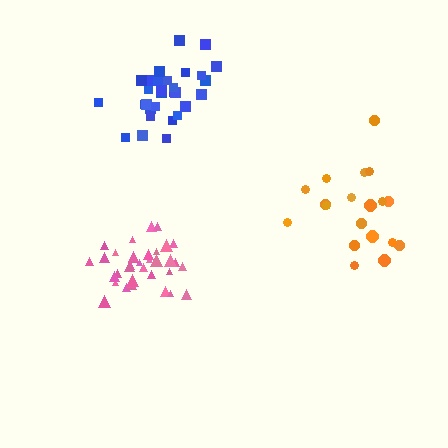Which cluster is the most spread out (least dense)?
Orange.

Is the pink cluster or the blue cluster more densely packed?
Pink.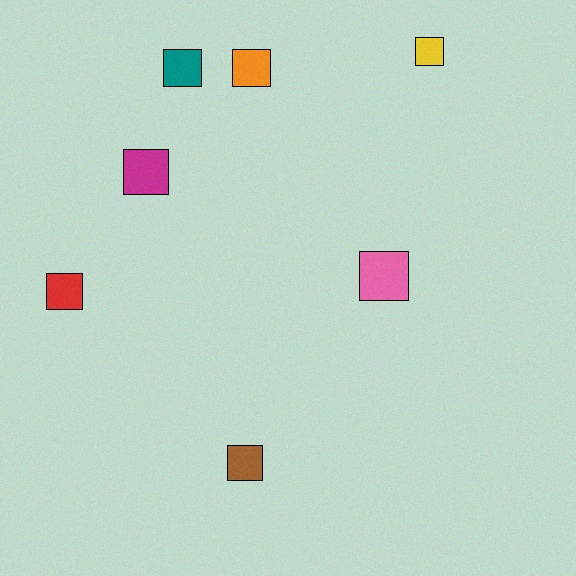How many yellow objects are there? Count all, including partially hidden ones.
There is 1 yellow object.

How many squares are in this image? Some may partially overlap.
There are 7 squares.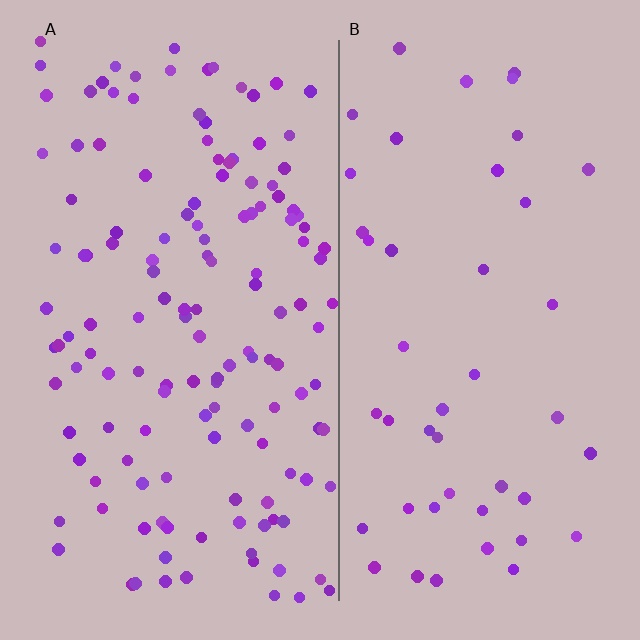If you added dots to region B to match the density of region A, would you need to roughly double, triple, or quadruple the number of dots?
Approximately triple.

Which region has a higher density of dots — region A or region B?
A (the left).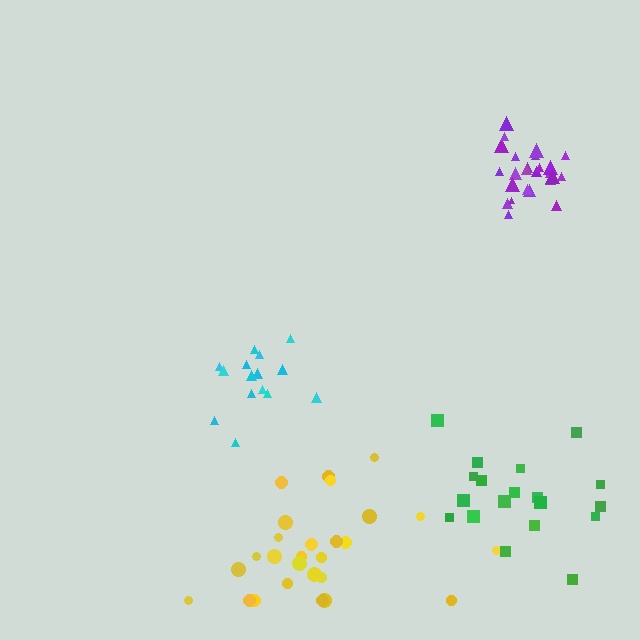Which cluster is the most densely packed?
Purple.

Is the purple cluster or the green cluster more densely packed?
Purple.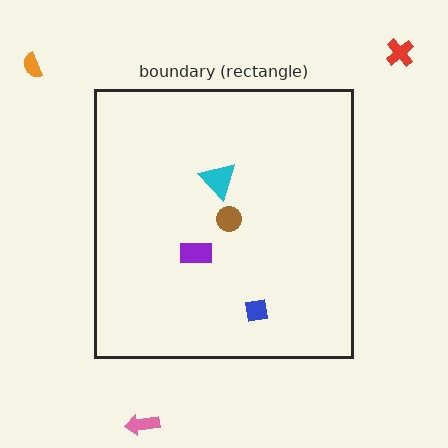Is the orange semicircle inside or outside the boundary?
Outside.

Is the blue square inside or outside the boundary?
Inside.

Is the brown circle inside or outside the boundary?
Inside.